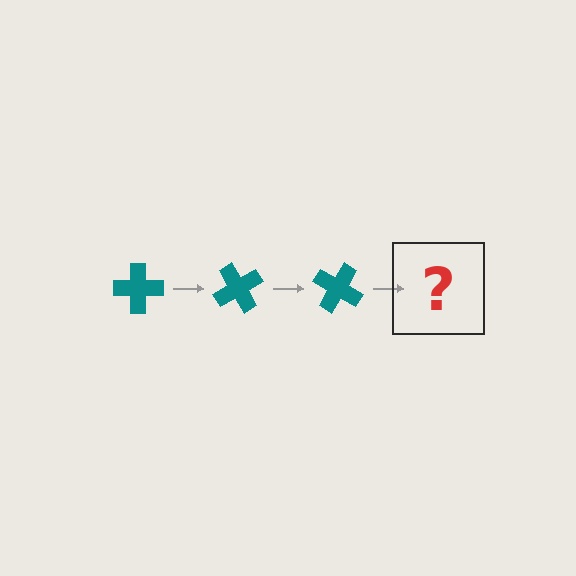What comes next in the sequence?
The next element should be a teal cross rotated 180 degrees.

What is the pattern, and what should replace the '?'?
The pattern is that the cross rotates 60 degrees each step. The '?' should be a teal cross rotated 180 degrees.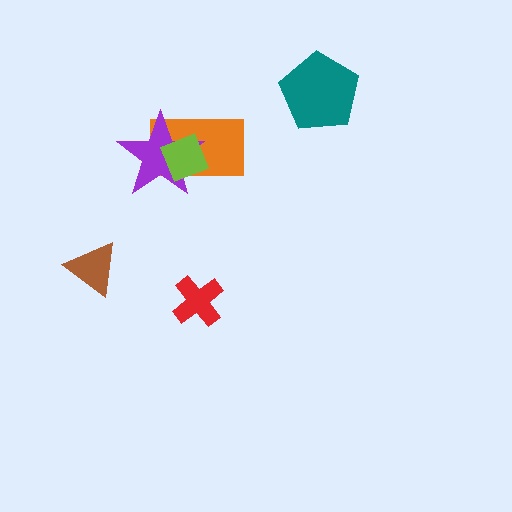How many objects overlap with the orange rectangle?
2 objects overlap with the orange rectangle.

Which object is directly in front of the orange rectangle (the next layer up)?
The purple star is directly in front of the orange rectangle.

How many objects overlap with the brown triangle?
0 objects overlap with the brown triangle.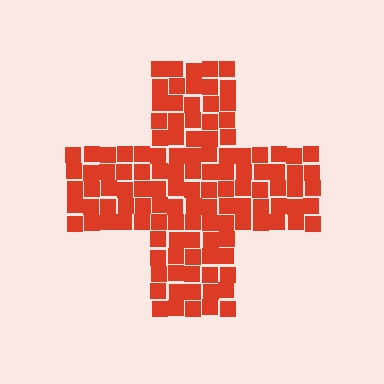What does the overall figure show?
The overall figure shows a cross.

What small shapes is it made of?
It is made of small squares.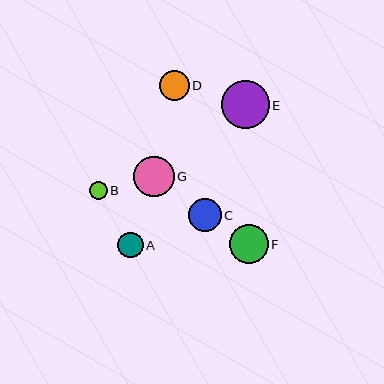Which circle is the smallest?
Circle B is the smallest with a size of approximately 18 pixels.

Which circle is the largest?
Circle E is the largest with a size of approximately 47 pixels.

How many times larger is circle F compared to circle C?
Circle F is approximately 1.2 times the size of circle C.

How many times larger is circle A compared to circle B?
Circle A is approximately 1.4 times the size of circle B.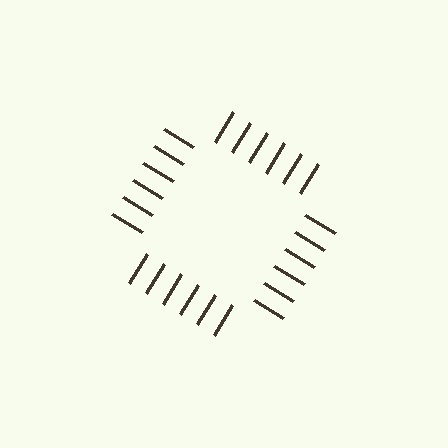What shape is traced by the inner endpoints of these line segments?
An illusory square — the line segments terminate on its edges but no continuous stroke is drawn.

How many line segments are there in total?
24 — 6 along each of the 4 edges.